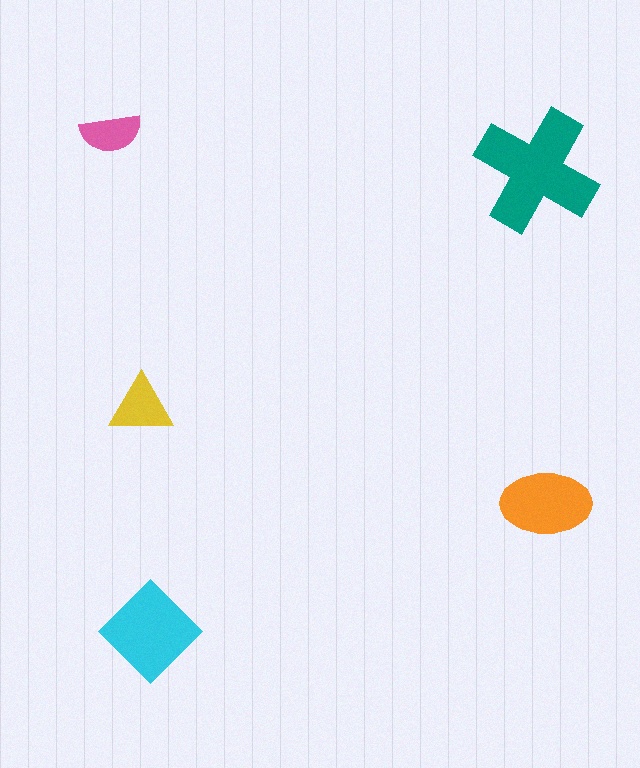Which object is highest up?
The pink semicircle is topmost.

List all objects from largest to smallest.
The teal cross, the cyan diamond, the orange ellipse, the yellow triangle, the pink semicircle.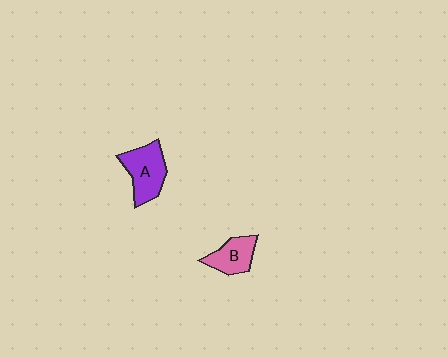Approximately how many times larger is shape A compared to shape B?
Approximately 1.4 times.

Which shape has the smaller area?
Shape B (pink).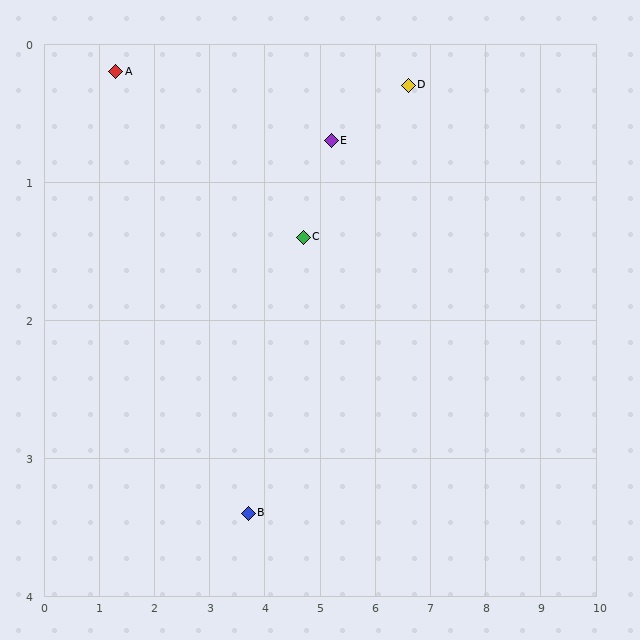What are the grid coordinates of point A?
Point A is at approximately (1.3, 0.2).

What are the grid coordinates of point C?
Point C is at approximately (4.7, 1.4).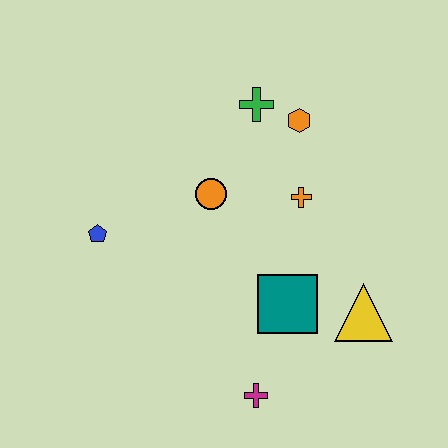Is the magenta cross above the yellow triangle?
No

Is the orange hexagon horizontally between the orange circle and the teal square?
No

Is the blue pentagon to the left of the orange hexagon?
Yes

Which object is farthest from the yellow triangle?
The blue pentagon is farthest from the yellow triangle.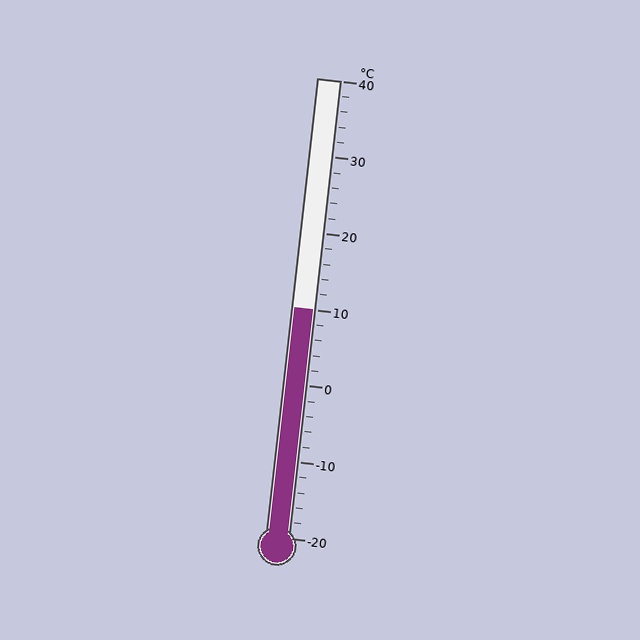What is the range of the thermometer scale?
The thermometer scale ranges from -20°C to 40°C.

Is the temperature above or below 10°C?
The temperature is at 10°C.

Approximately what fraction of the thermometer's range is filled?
The thermometer is filled to approximately 50% of its range.